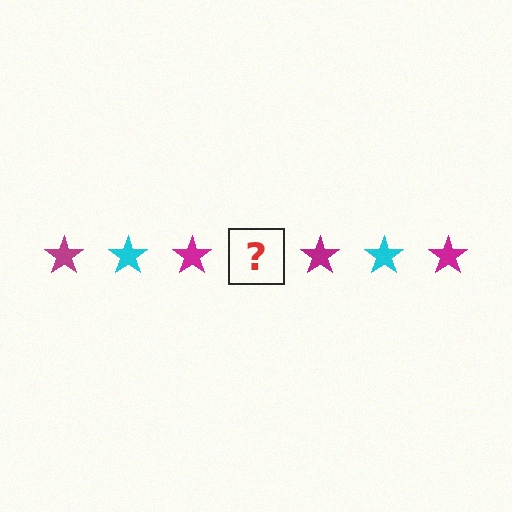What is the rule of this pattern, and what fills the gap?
The rule is that the pattern cycles through magenta, cyan stars. The gap should be filled with a cyan star.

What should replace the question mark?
The question mark should be replaced with a cyan star.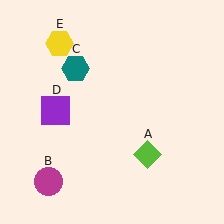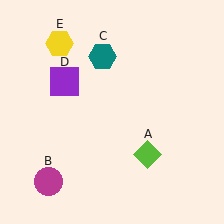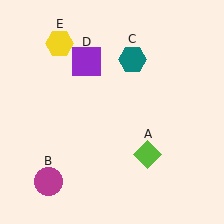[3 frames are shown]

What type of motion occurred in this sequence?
The teal hexagon (object C), purple square (object D) rotated clockwise around the center of the scene.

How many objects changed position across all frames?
2 objects changed position: teal hexagon (object C), purple square (object D).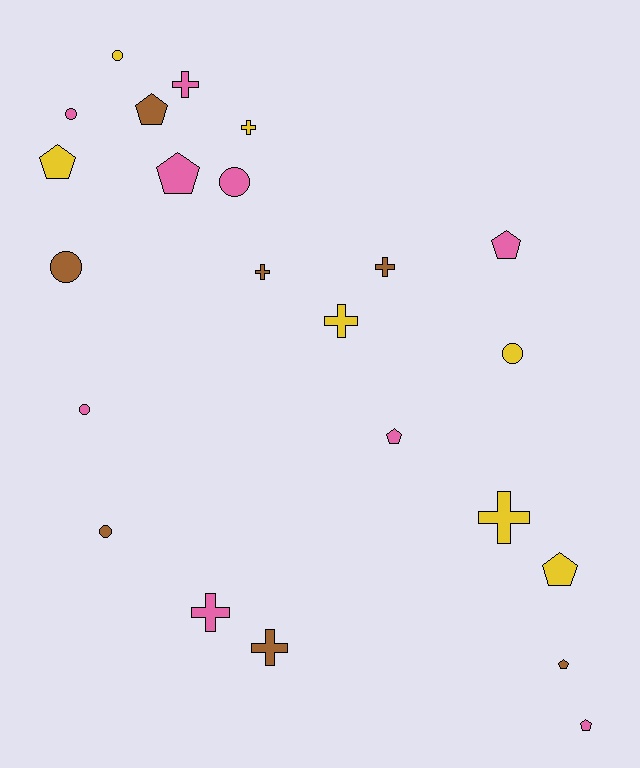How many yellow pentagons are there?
There are 2 yellow pentagons.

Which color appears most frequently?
Pink, with 9 objects.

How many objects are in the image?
There are 23 objects.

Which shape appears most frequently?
Cross, with 8 objects.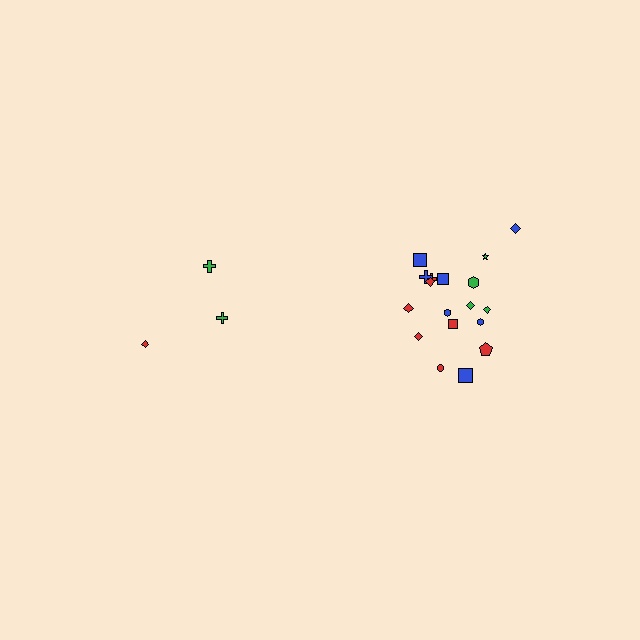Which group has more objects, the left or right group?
The right group.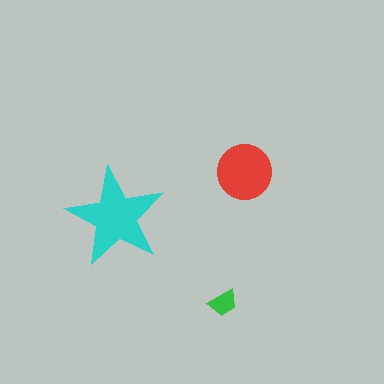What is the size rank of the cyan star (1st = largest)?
1st.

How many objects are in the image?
There are 3 objects in the image.